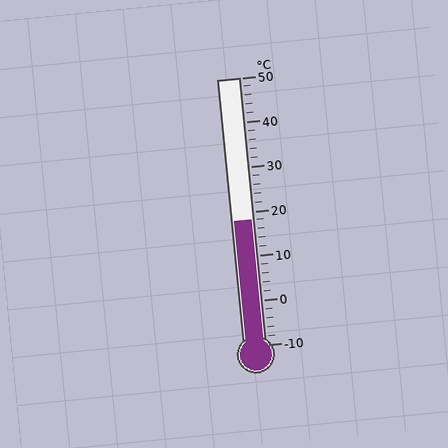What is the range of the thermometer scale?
The thermometer scale ranges from -10°C to 50°C.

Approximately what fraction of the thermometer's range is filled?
The thermometer is filled to approximately 45% of its range.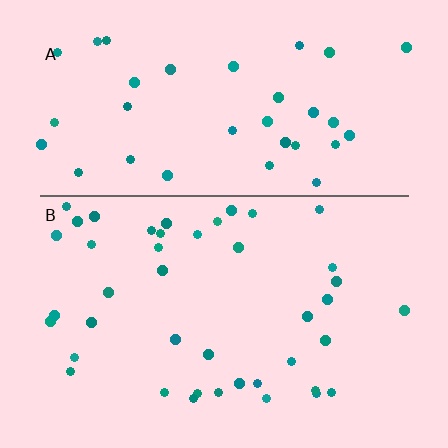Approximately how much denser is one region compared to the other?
Approximately 1.1× — region B over region A.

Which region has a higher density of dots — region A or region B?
B (the bottom).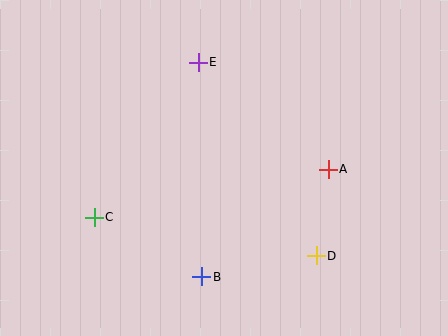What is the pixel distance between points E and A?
The distance between E and A is 169 pixels.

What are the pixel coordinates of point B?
Point B is at (202, 277).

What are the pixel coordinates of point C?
Point C is at (94, 217).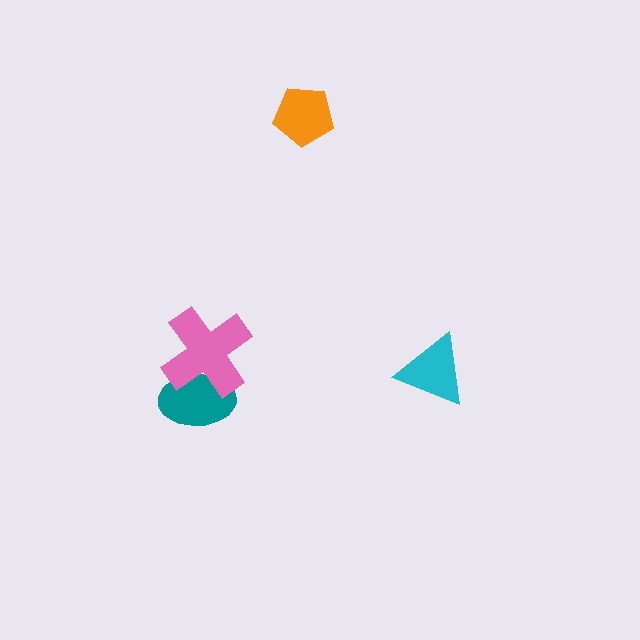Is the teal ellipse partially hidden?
Yes, it is partially covered by another shape.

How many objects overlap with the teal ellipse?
1 object overlaps with the teal ellipse.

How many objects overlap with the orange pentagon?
0 objects overlap with the orange pentagon.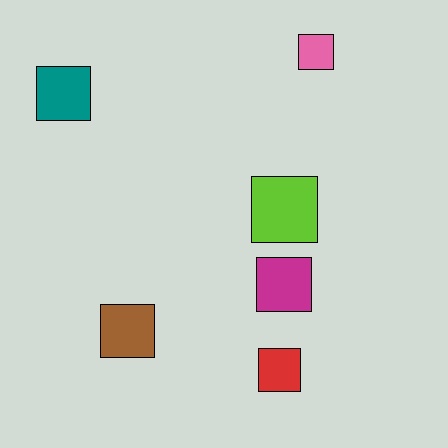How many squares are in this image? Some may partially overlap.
There are 6 squares.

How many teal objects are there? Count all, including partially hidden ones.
There is 1 teal object.